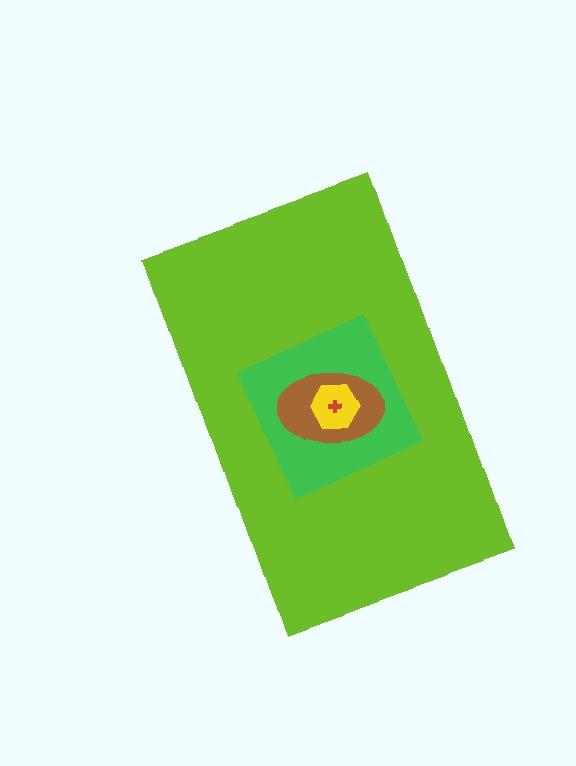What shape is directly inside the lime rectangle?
The green square.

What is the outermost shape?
The lime rectangle.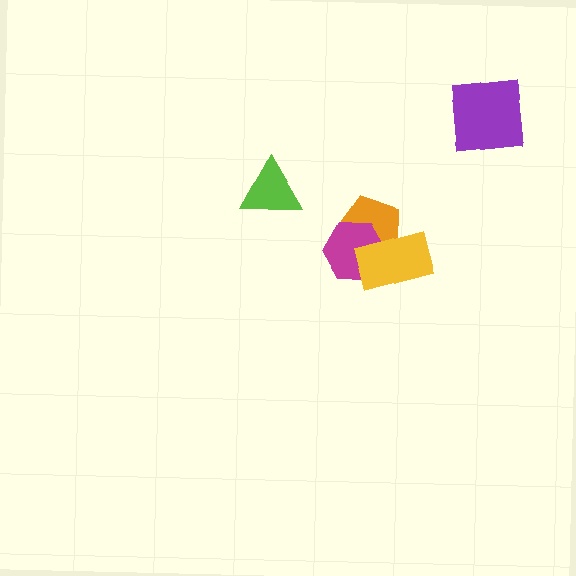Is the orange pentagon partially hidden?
Yes, it is partially covered by another shape.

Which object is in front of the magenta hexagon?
The yellow rectangle is in front of the magenta hexagon.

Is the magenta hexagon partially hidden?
Yes, it is partially covered by another shape.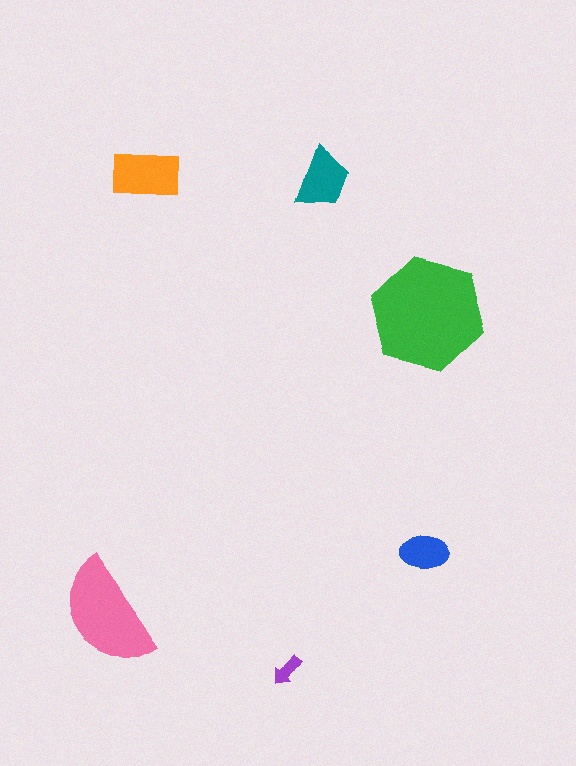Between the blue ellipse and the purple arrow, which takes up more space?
The blue ellipse.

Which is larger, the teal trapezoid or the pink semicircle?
The pink semicircle.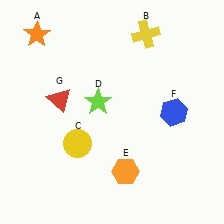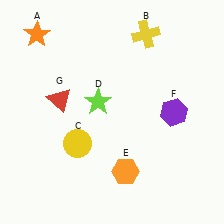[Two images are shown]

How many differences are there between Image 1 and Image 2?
There is 1 difference between the two images.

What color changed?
The hexagon (F) changed from blue in Image 1 to purple in Image 2.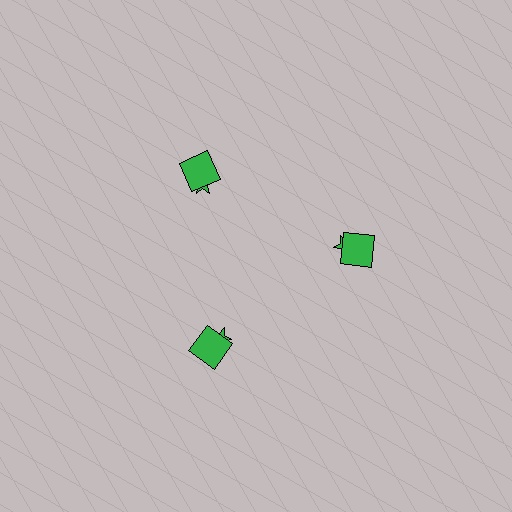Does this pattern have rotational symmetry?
Yes, this pattern has 3-fold rotational symmetry. It looks the same after rotating 120 degrees around the center.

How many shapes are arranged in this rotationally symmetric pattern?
There are 6 shapes, arranged in 3 groups of 2.